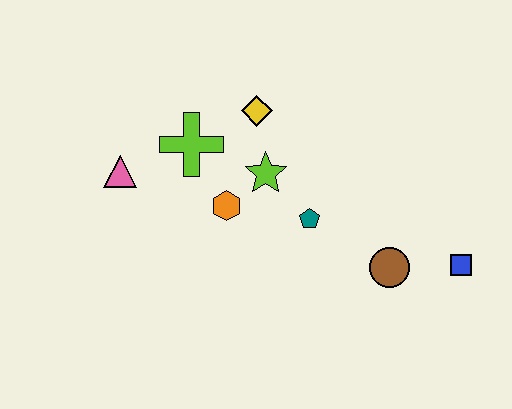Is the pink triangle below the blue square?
No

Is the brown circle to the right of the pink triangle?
Yes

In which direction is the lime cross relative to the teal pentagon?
The lime cross is to the left of the teal pentagon.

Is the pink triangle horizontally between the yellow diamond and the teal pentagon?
No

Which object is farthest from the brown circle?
The pink triangle is farthest from the brown circle.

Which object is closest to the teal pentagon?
The lime star is closest to the teal pentagon.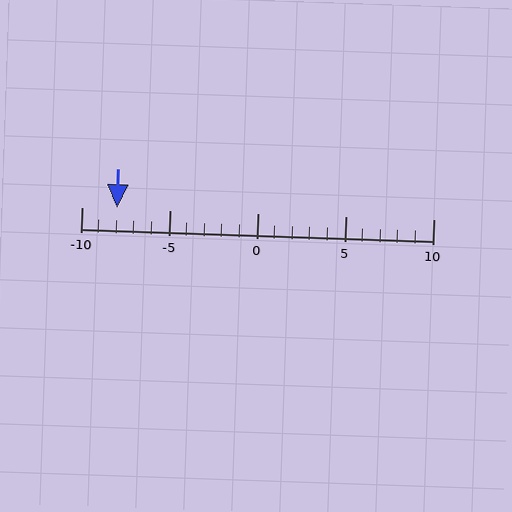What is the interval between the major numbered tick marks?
The major tick marks are spaced 5 units apart.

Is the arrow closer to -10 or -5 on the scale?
The arrow is closer to -10.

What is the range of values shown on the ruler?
The ruler shows values from -10 to 10.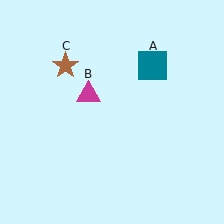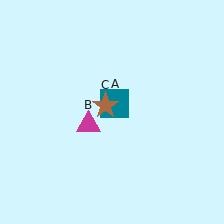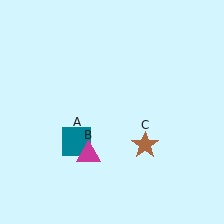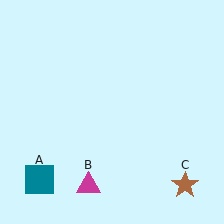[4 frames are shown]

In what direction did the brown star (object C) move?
The brown star (object C) moved down and to the right.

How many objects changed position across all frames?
3 objects changed position: teal square (object A), magenta triangle (object B), brown star (object C).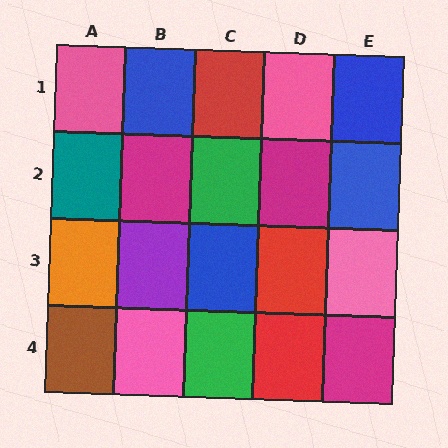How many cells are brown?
1 cell is brown.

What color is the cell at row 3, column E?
Pink.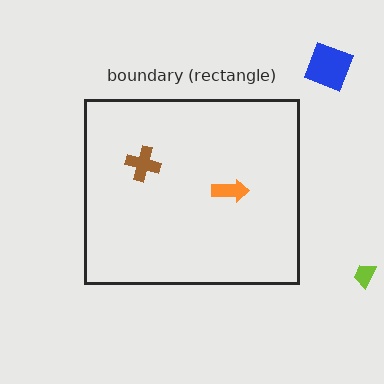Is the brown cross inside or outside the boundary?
Inside.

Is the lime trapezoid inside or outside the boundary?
Outside.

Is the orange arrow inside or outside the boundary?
Inside.